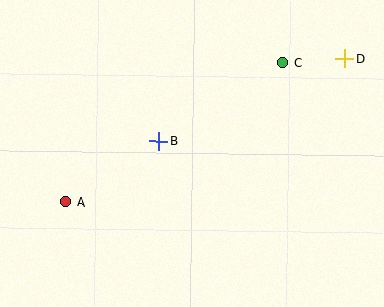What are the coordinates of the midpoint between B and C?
The midpoint between B and C is at (221, 102).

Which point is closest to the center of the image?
Point B at (159, 141) is closest to the center.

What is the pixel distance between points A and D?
The distance between A and D is 314 pixels.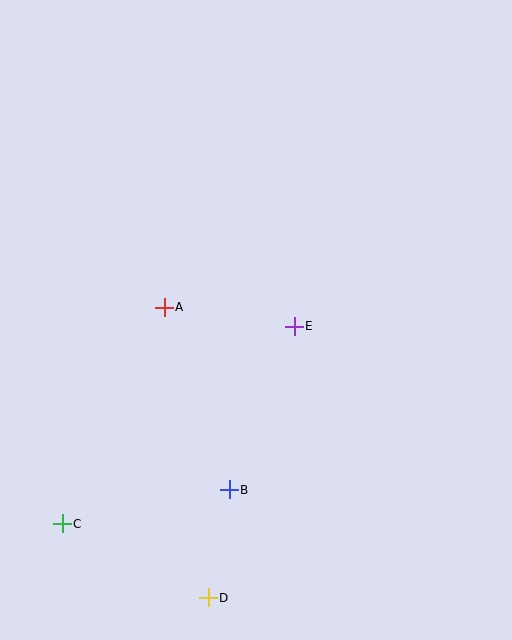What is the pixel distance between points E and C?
The distance between E and C is 304 pixels.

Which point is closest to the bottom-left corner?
Point C is closest to the bottom-left corner.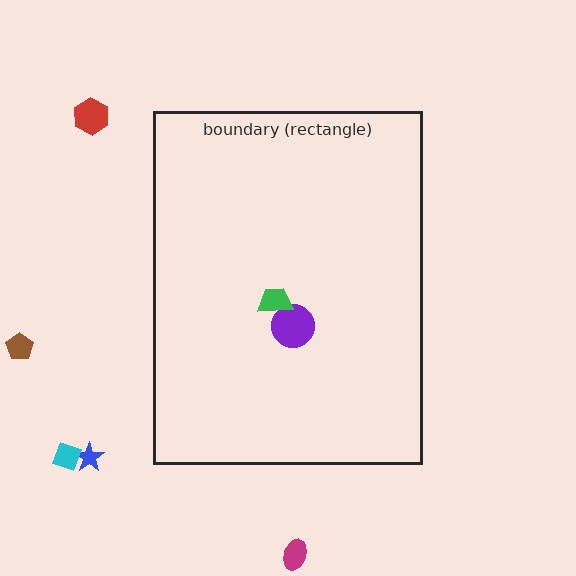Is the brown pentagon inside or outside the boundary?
Outside.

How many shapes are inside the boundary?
2 inside, 5 outside.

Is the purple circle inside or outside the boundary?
Inside.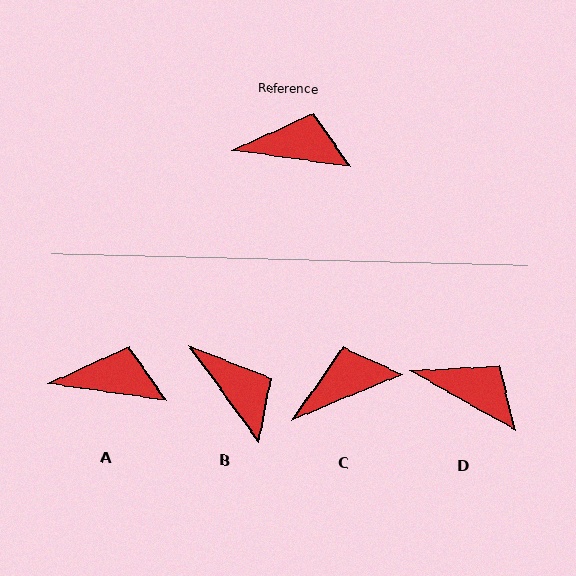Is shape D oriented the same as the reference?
No, it is off by about 21 degrees.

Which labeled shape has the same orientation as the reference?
A.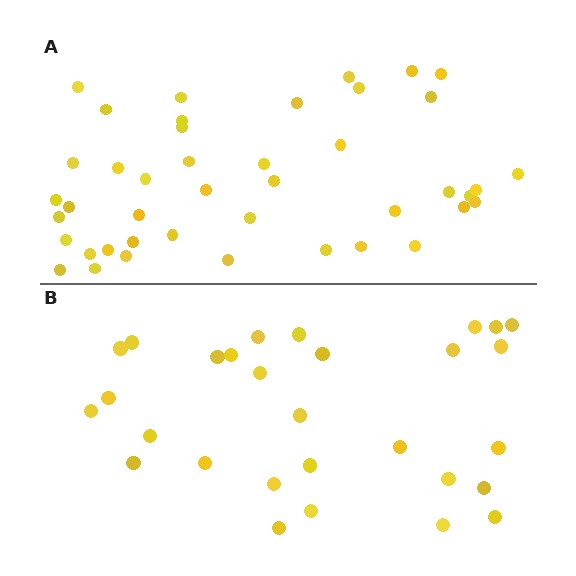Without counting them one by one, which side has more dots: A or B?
Region A (the top region) has more dots.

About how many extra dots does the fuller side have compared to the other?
Region A has approximately 15 more dots than region B.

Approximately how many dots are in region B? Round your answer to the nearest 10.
About 30 dots. (The exact count is 29, which rounds to 30.)